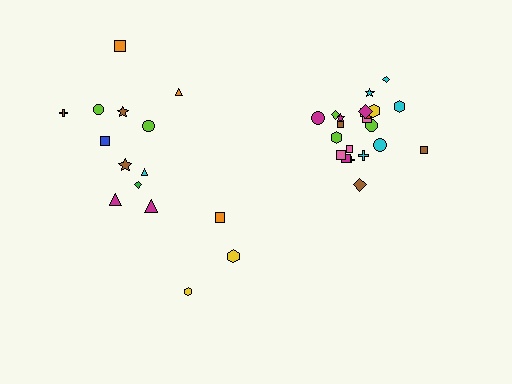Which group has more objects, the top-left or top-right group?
The top-right group.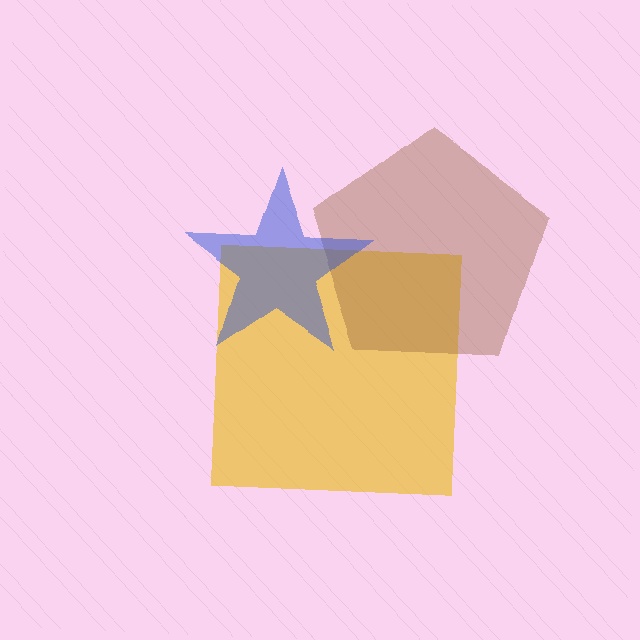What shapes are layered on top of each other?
The layered shapes are: a yellow square, a brown pentagon, a blue star.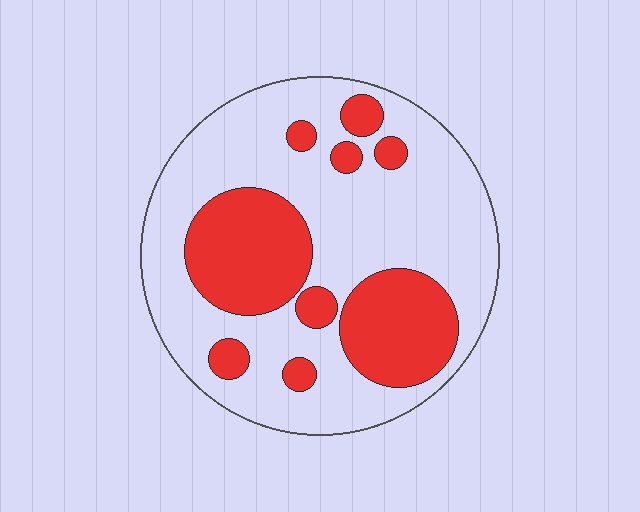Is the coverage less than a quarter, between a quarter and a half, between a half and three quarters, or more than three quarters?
Between a quarter and a half.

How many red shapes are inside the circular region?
9.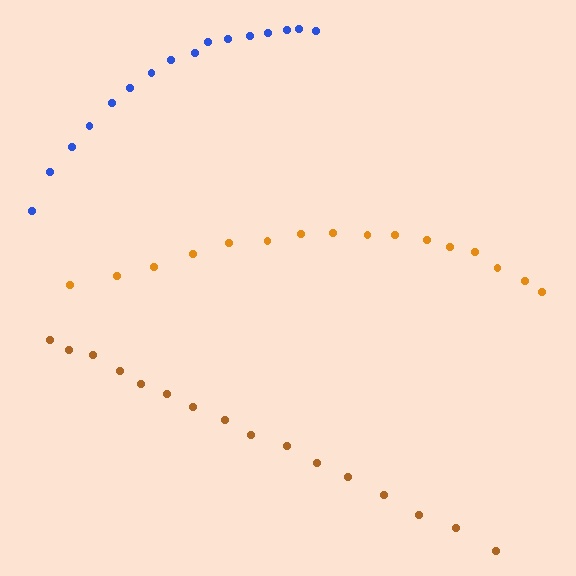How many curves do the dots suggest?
There are 3 distinct paths.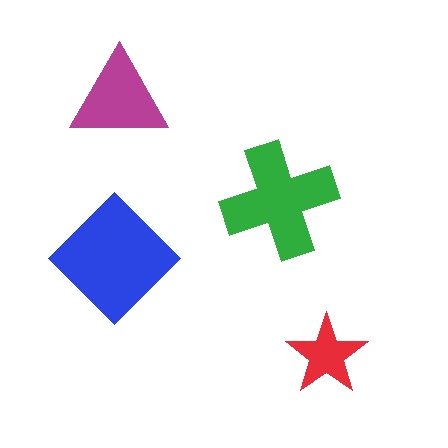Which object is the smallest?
The red star.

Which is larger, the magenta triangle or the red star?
The magenta triangle.